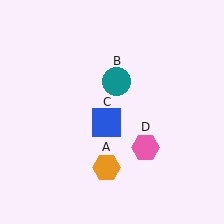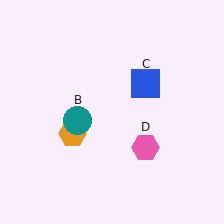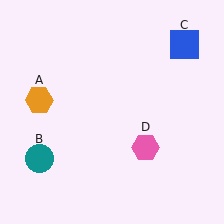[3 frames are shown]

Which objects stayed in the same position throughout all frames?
Pink hexagon (object D) remained stationary.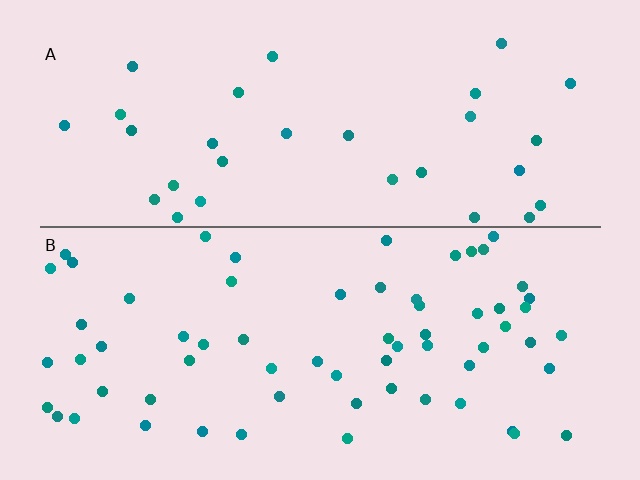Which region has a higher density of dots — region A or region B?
B (the bottom).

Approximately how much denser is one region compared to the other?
Approximately 2.1× — region B over region A.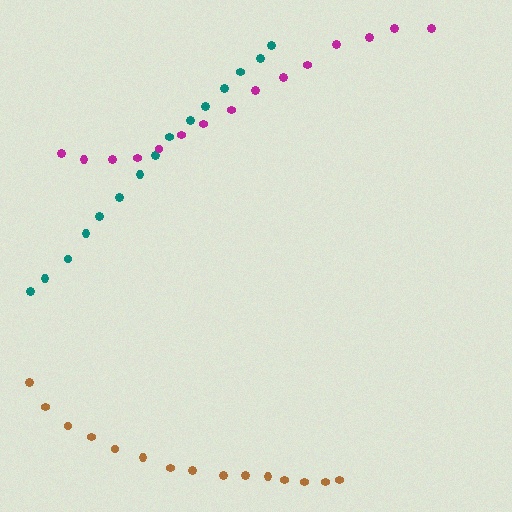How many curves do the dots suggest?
There are 3 distinct paths.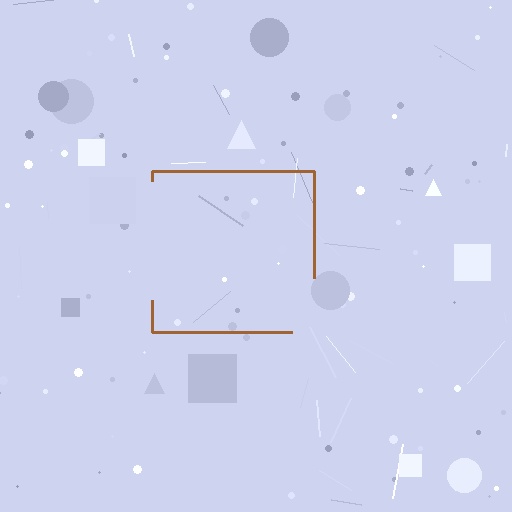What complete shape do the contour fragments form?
The contour fragments form a square.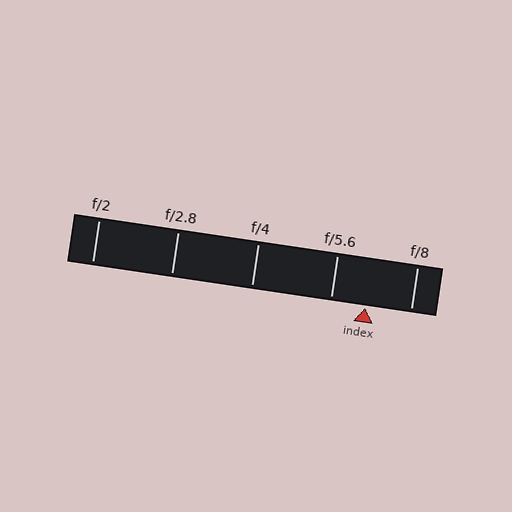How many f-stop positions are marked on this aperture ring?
There are 5 f-stop positions marked.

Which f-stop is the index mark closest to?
The index mark is closest to f/5.6.